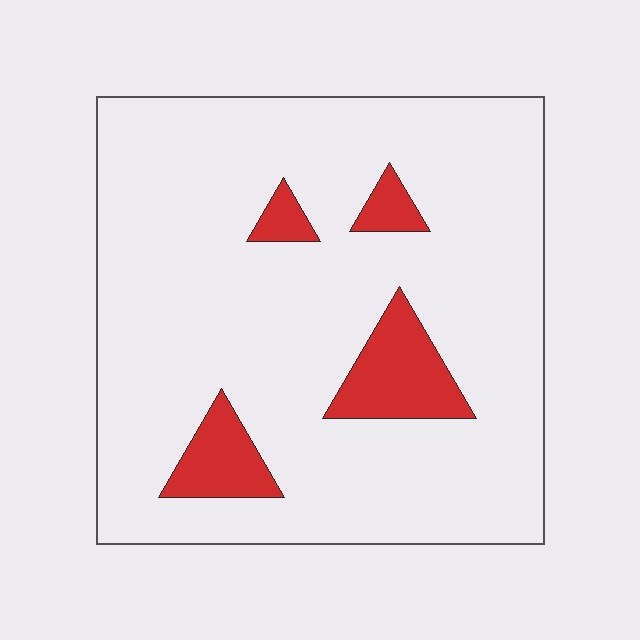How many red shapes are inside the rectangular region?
4.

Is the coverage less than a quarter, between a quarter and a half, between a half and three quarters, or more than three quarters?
Less than a quarter.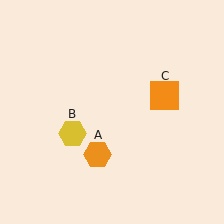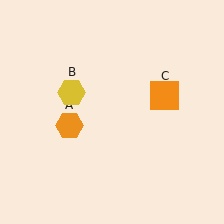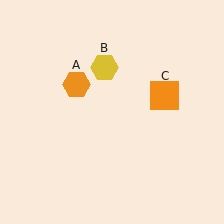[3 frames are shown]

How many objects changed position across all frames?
2 objects changed position: orange hexagon (object A), yellow hexagon (object B).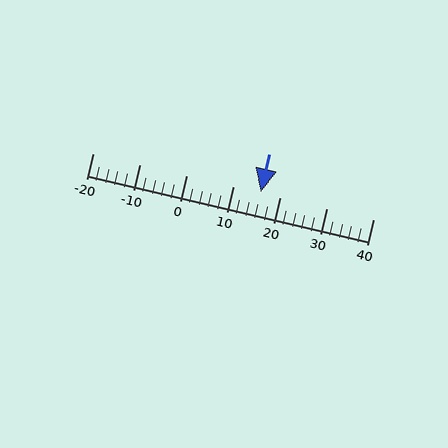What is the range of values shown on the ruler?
The ruler shows values from -20 to 40.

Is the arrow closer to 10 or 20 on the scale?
The arrow is closer to 20.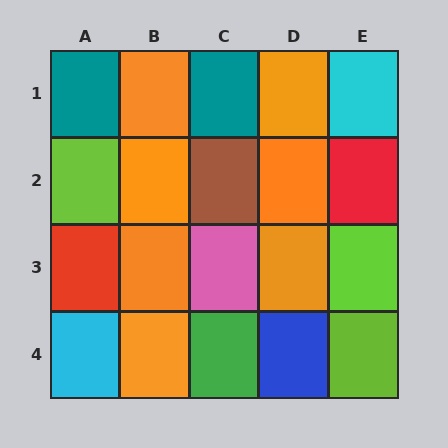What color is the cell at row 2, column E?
Red.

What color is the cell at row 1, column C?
Teal.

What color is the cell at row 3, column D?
Orange.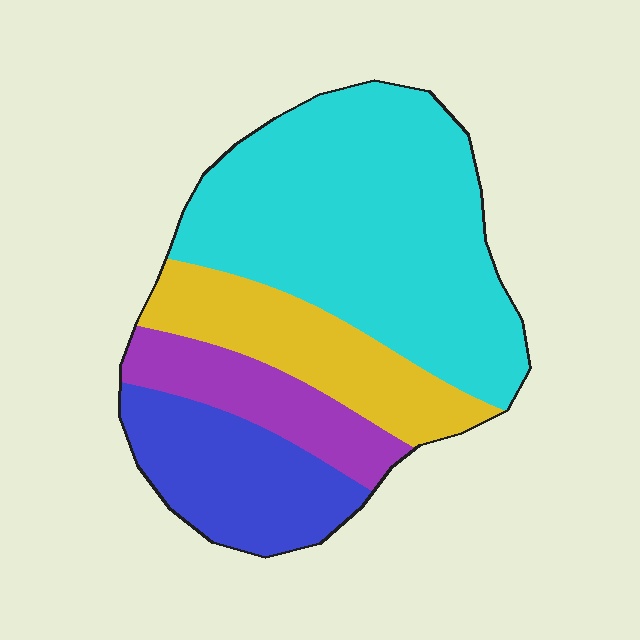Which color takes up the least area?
Purple, at roughly 15%.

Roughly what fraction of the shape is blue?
Blue takes up about one fifth (1/5) of the shape.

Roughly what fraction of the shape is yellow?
Yellow takes up about one fifth (1/5) of the shape.